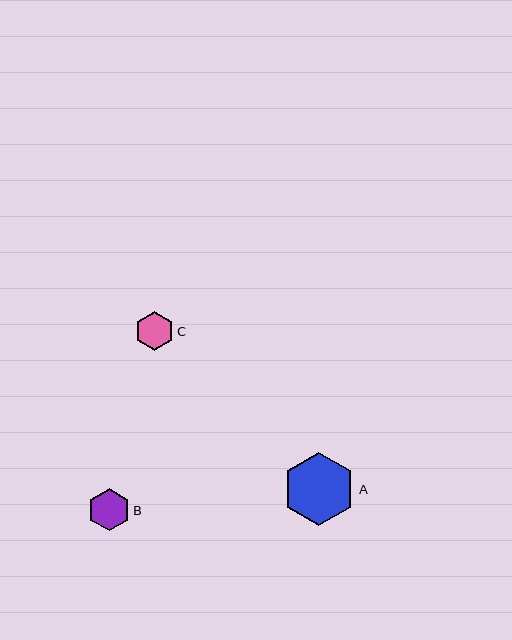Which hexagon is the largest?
Hexagon A is the largest with a size of approximately 73 pixels.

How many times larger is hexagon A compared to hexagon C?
Hexagon A is approximately 1.9 times the size of hexagon C.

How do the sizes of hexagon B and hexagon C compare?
Hexagon B and hexagon C are approximately the same size.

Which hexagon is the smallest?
Hexagon C is the smallest with a size of approximately 39 pixels.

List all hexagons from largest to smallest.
From largest to smallest: A, B, C.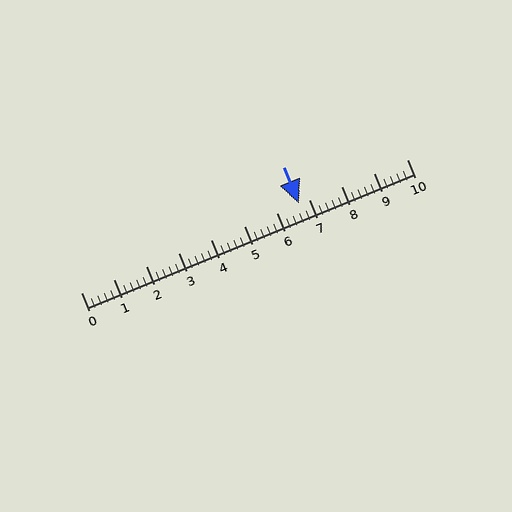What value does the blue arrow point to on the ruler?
The blue arrow points to approximately 6.7.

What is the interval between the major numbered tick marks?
The major tick marks are spaced 1 units apart.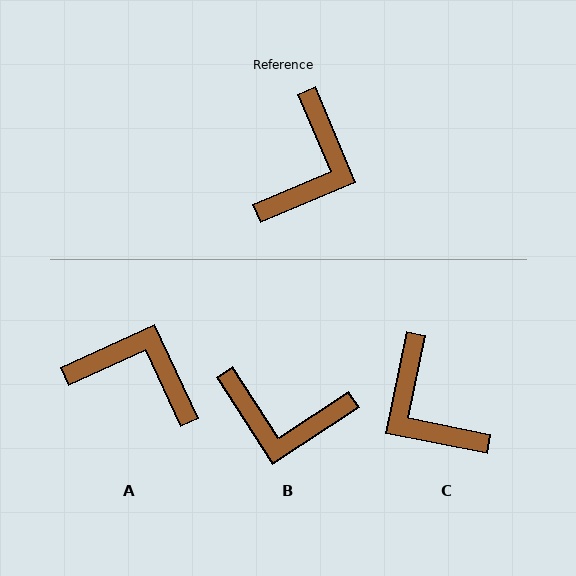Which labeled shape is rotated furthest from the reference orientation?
C, about 125 degrees away.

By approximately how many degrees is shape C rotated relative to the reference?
Approximately 125 degrees clockwise.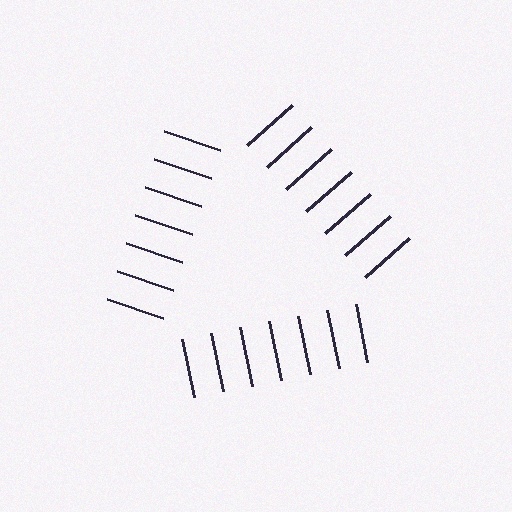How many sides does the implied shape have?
3 sides — the line-ends trace a triangle.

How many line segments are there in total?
21 — 7 along each of the 3 edges.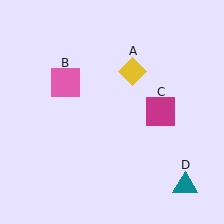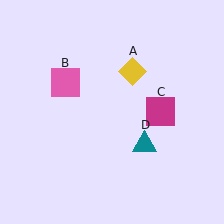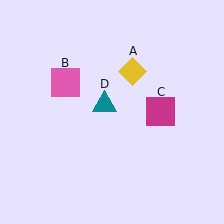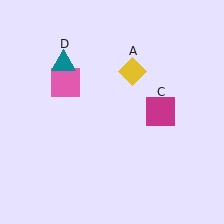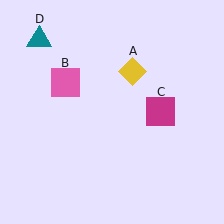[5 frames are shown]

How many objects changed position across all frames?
1 object changed position: teal triangle (object D).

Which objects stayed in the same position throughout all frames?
Yellow diamond (object A) and pink square (object B) and magenta square (object C) remained stationary.